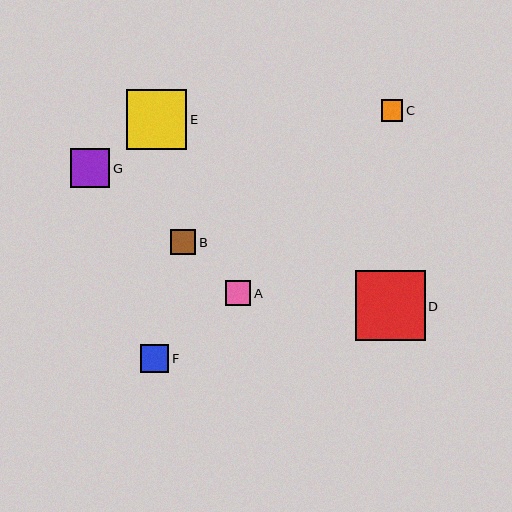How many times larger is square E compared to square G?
Square E is approximately 1.6 times the size of square G.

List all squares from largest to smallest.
From largest to smallest: D, E, G, F, B, A, C.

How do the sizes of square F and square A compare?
Square F and square A are approximately the same size.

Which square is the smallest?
Square C is the smallest with a size of approximately 22 pixels.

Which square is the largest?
Square D is the largest with a size of approximately 70 pixels.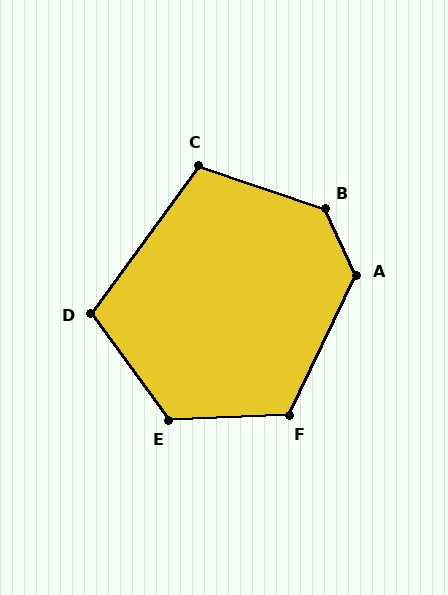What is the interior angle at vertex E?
Approximately 124 degrees (obtuse).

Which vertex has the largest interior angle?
B, at approximately 134 degrees.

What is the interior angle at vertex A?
Approximately 129 degrees (obtuse).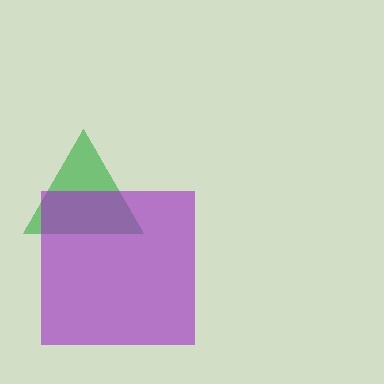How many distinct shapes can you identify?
There are 2 distinct shapes: a green triangle, a purple square.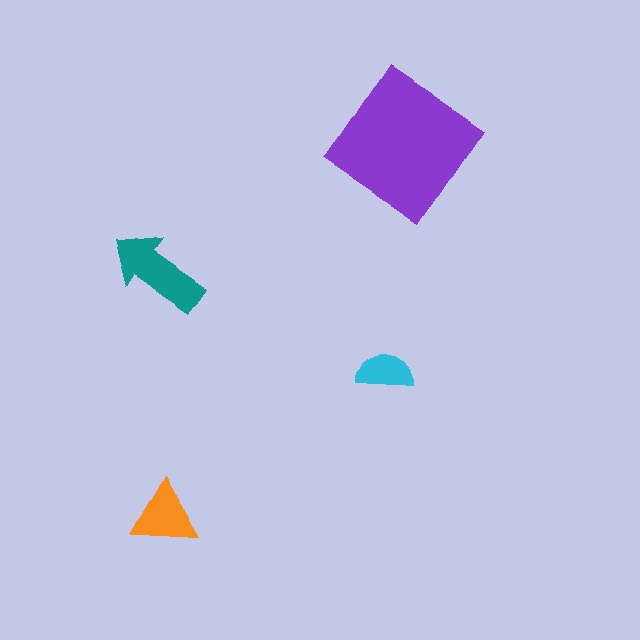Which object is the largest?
The purple diamond.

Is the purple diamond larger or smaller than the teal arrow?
Larger.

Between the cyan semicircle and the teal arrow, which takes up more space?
The teal arrow.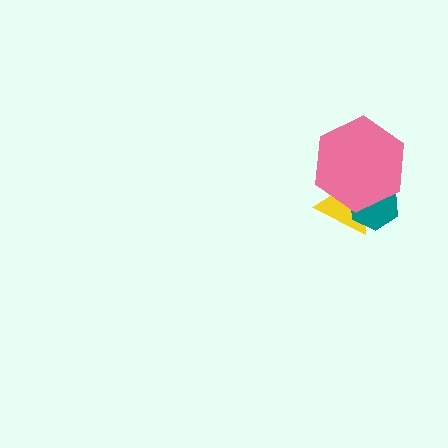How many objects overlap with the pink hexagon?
2 objects overlap with the pink hexagon.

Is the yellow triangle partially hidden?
Yes, it is partially covered by another shape.